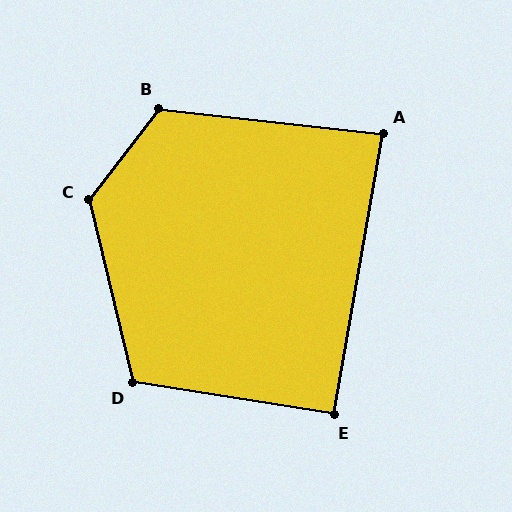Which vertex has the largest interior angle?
C, at approximately 129 degrees.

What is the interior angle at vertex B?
Approximately 121 degrees (obtuse).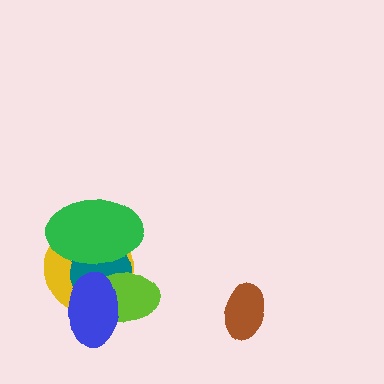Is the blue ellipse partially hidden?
No, no other shape covers it.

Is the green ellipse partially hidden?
Yes, it is partially covered by another shape.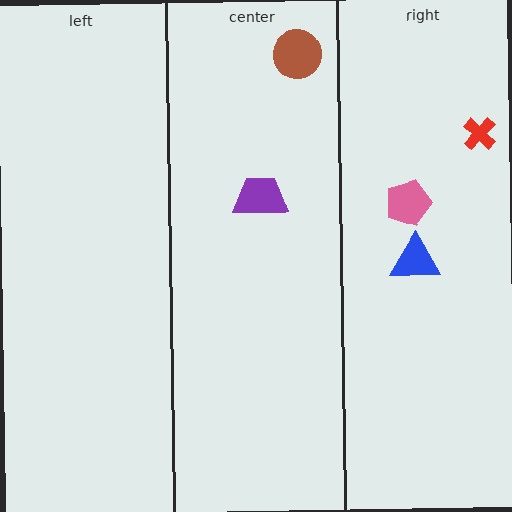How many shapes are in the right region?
3.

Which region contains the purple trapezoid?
The center region.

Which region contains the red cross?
The right region.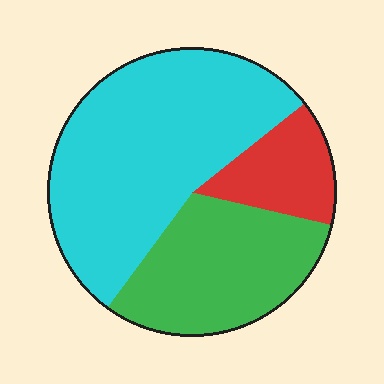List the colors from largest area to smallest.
From largest to smallest: cyan, green, red.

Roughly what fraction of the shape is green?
Green covers roughly 30% of the shape.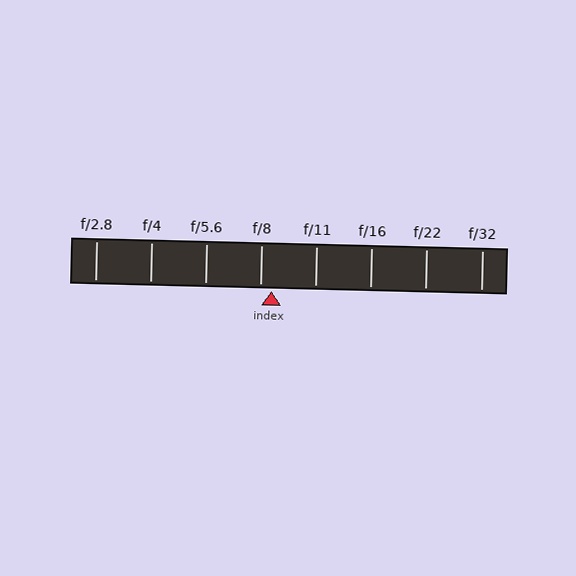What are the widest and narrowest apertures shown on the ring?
The widest aperture shown is f/2.8 and the narrowest is f/32.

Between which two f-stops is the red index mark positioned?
The index mark is between f/8 and f/11.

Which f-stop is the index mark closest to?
The index mark is closest to f/8.